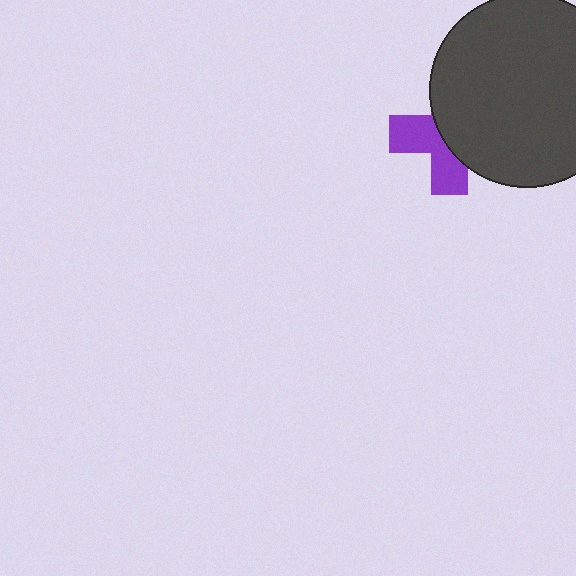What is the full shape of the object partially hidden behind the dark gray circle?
The partially hidden object is a purple cross.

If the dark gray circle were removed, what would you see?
You would see the complete purple cross.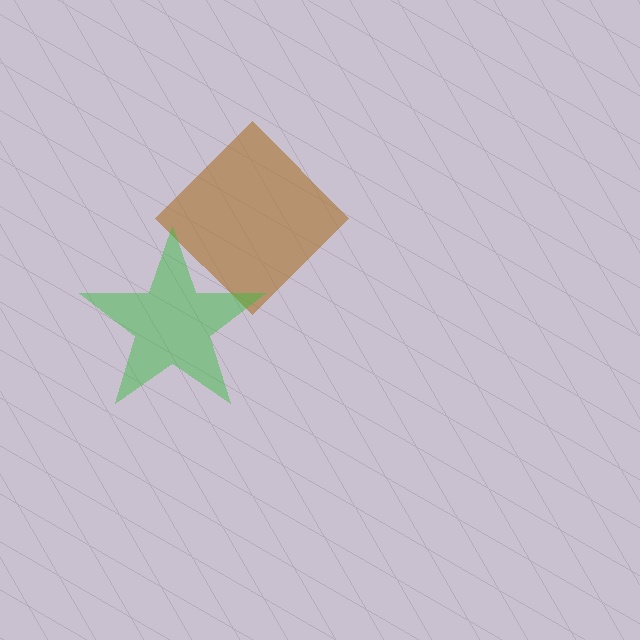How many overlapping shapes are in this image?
There are 2 overlapping shapes in the image.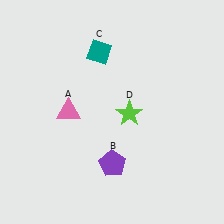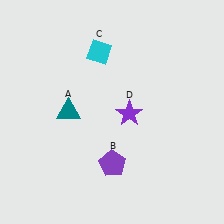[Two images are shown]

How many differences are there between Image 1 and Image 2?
There are 3 differences between the two images.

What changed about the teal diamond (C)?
In Image 1, C is teal. In Image 2, it changed to cyan.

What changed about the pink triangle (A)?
In Image 1, A is pink. In Image 2, it changed to teal.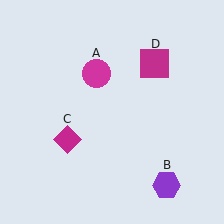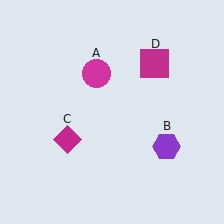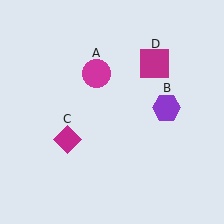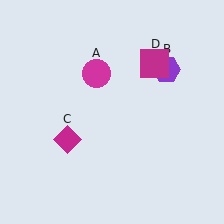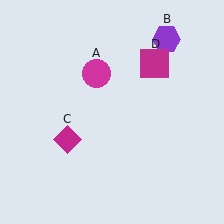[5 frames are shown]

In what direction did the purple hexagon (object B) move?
The purple hexagon (object B) moved up.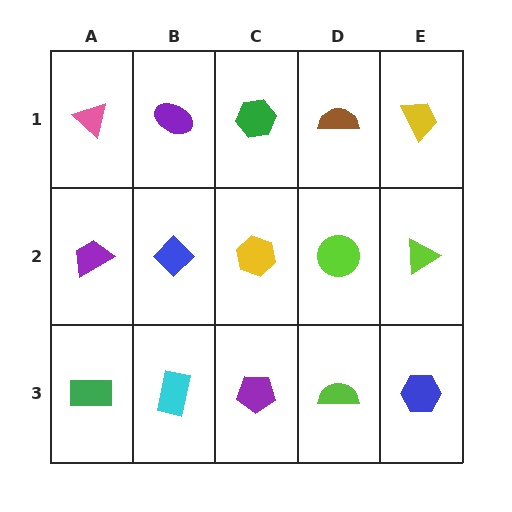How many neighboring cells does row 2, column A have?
3.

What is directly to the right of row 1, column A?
A purple ellipse.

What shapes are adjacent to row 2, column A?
A pink triangle (row 1, column A), a green rectangle (row 3, column A), a blue diamond (row 2, column B).